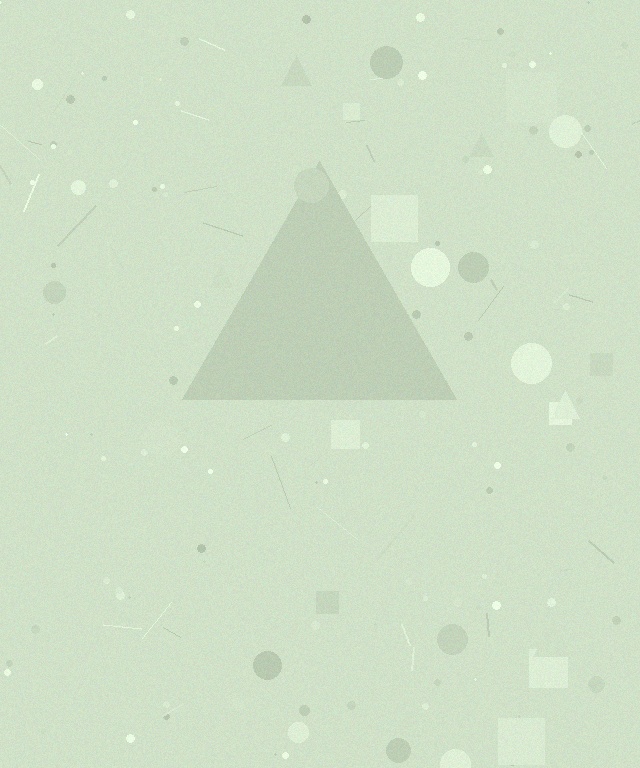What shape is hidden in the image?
A triangle is hidden in the image.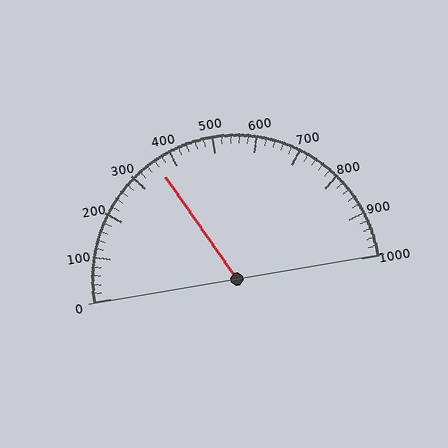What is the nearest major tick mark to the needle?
The nearest major tick mark is 400.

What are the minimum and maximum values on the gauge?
The gauge ranges from 0 to 1000.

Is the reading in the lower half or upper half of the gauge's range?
The reading is in the lower half of the range (0 to 1000).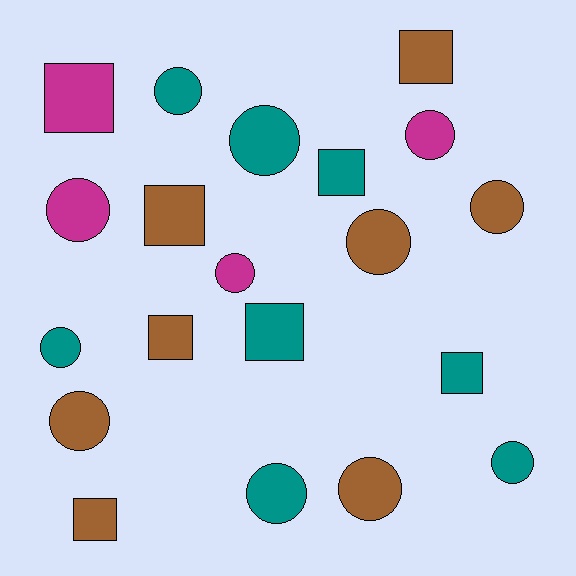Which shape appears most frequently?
Circle, with 12 objects.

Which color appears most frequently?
Teal, with 8 objects.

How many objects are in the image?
There are 20 objects.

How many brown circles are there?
There are 4 brown circles.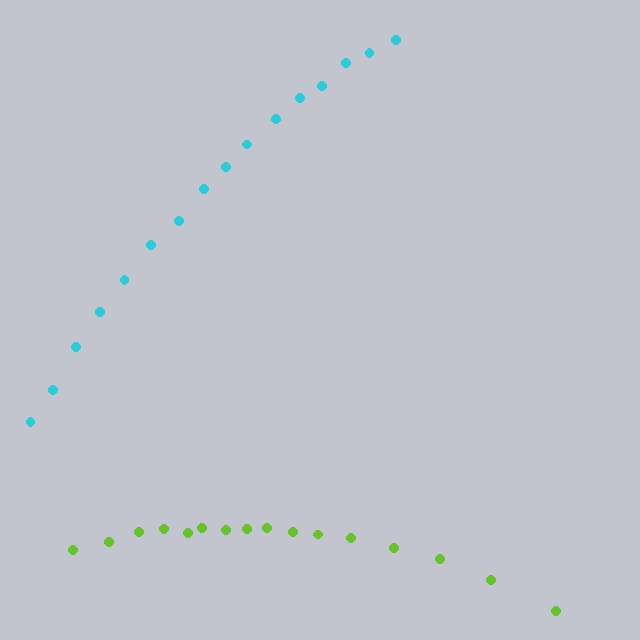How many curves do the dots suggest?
There are 2 distinct paths.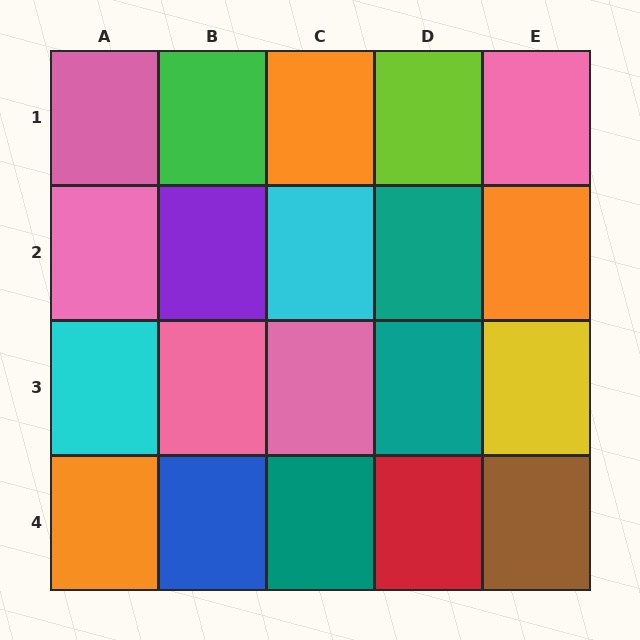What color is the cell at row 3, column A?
Cyan.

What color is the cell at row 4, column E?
Brown.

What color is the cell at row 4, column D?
Red.